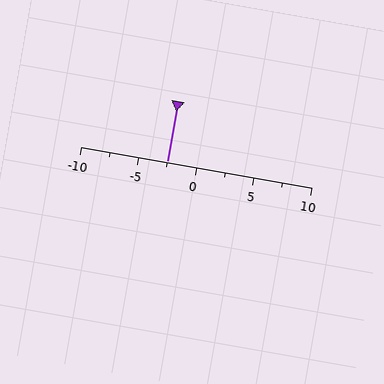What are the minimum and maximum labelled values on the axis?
The axis runs from -10 to 10.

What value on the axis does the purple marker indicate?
The marker indicates approximately -2.5.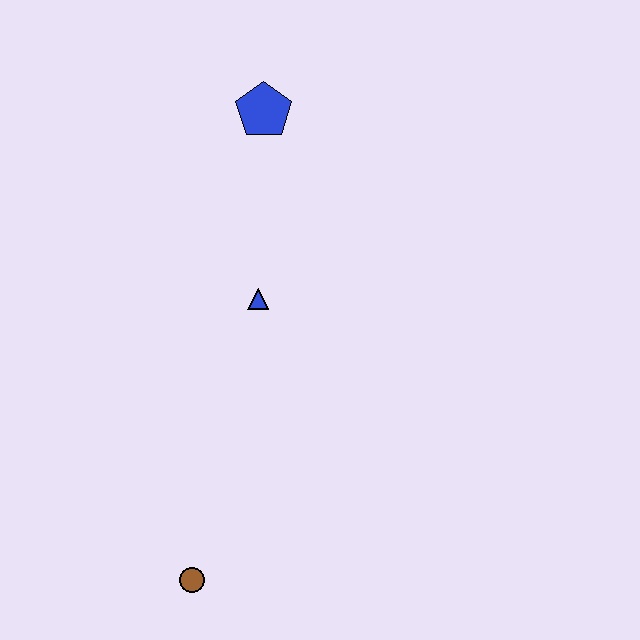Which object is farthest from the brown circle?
The blue pentagon is farthest from the brown circle.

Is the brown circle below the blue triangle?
Yes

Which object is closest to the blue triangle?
The blue pentagon is closest to the blue triangle.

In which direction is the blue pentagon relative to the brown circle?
The blue pentagon is above the brown circle.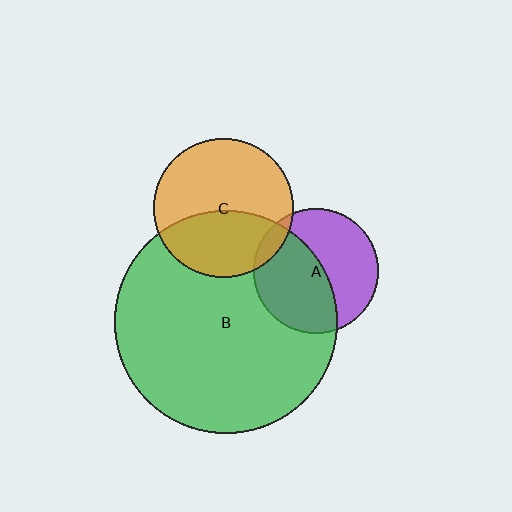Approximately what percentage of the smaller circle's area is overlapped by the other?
Approximately 50%.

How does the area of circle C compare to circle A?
Approximately 1.2 times.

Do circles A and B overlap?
Yes.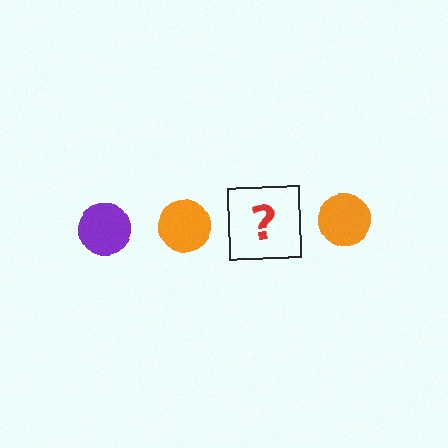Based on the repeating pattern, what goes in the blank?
The blank should be a purple circle.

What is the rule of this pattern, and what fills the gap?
The rule is that the pattern cycles through purple, orange circles. The gap should be filled with a purple circle.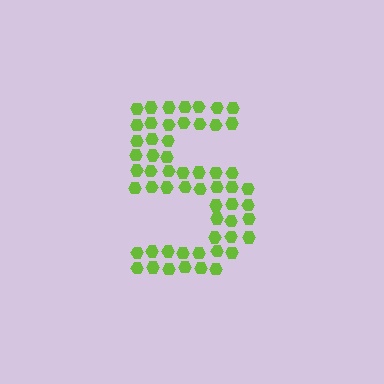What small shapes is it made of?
It is made of small hexagons.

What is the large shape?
The large shape is the digit 5.